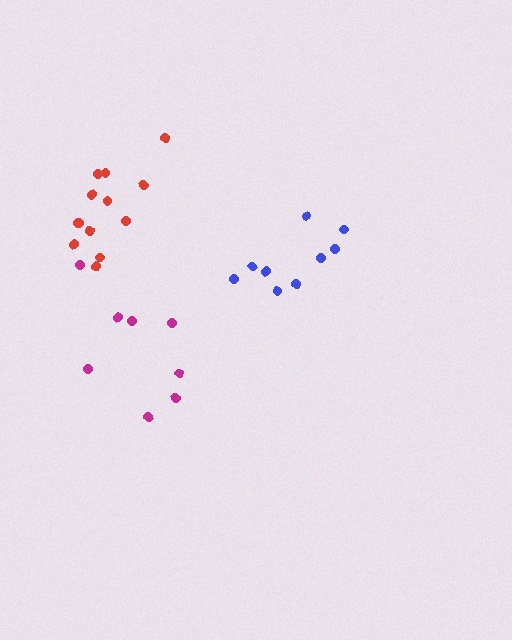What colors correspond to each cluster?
The clusters are colored: magenta, blue, red.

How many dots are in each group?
Group 1: 8 dots, Group 2: 9 dots, Group 3: 13 dots (30 total).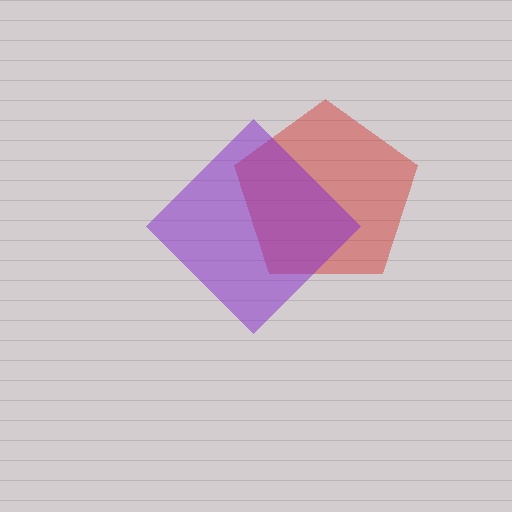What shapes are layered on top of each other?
The layered shapes are: a red pentagon, a purple diamond.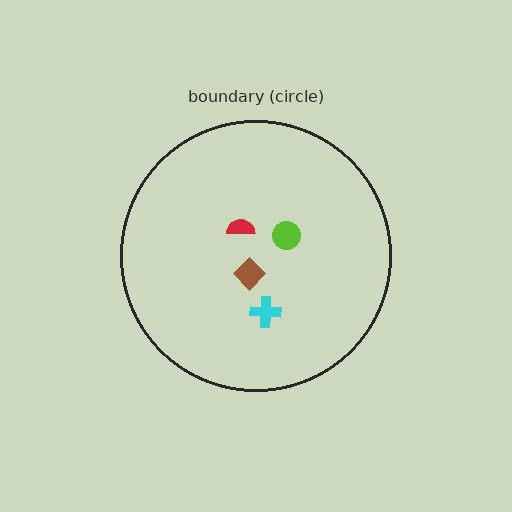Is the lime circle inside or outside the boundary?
Inside.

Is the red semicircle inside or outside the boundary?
Inside.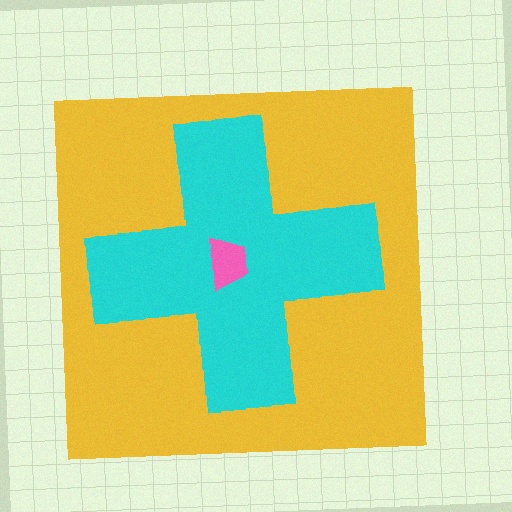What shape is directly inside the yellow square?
The cyan cross.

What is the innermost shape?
The pink trapezoid.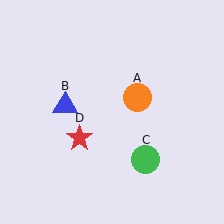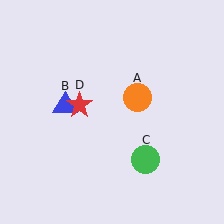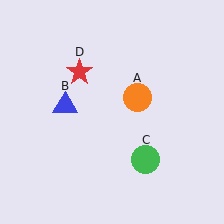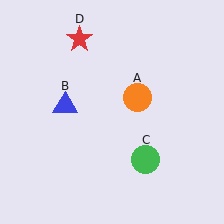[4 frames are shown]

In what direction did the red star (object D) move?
The red star (object D) moved up.